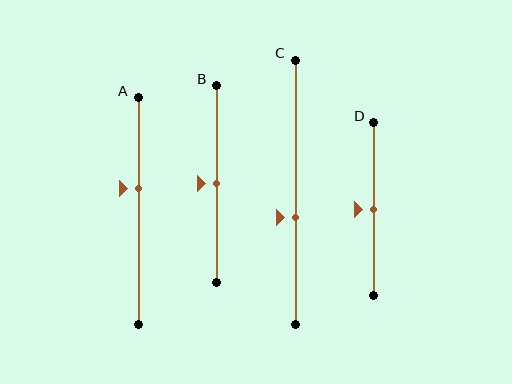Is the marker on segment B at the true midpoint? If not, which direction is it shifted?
Yes, the marker on segment B is at the true midpoint.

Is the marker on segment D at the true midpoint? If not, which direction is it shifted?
Yes, the marker on segment D is at the true midpoint.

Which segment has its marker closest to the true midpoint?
Segment B has its marker closest to the true midpoint.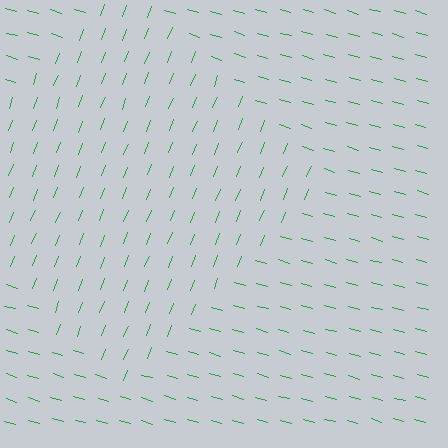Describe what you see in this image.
The image is filled with small green line segments. A diamond region in the image has lines oriented differently from the surrounding lines, creating a visible texture boundary.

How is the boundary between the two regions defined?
The boundary is defined purely by a change in line orientation (approximately 85 degrees difference). All lines are the same color and thickness.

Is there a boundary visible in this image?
Yes, there is a texture boundary formed by a change in line orientation.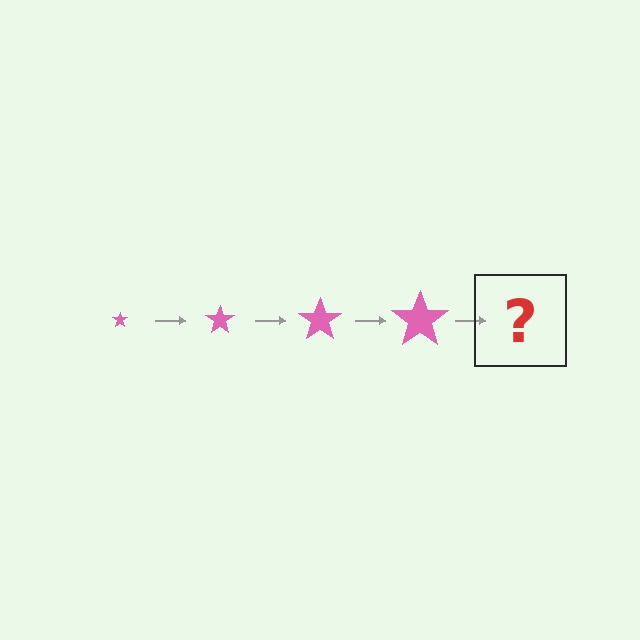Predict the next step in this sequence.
The next step is a pink star, larger than the previous one.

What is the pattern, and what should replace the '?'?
The pattern is that the star gets progressively larger each step. The '?' should be a pink star, larger than the previous one.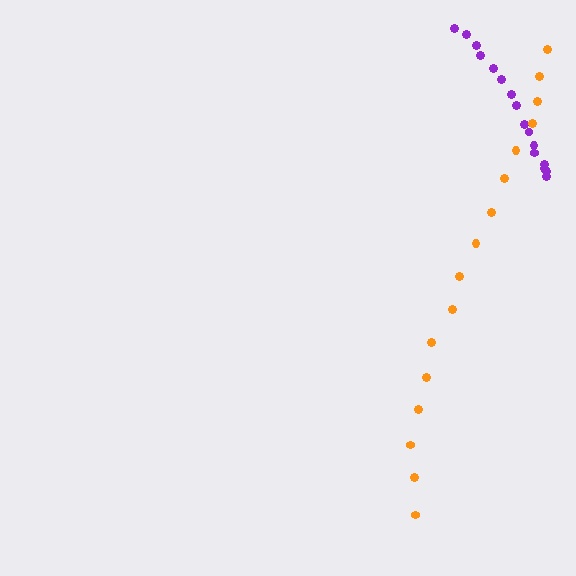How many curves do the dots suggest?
There are 2 distinct paths.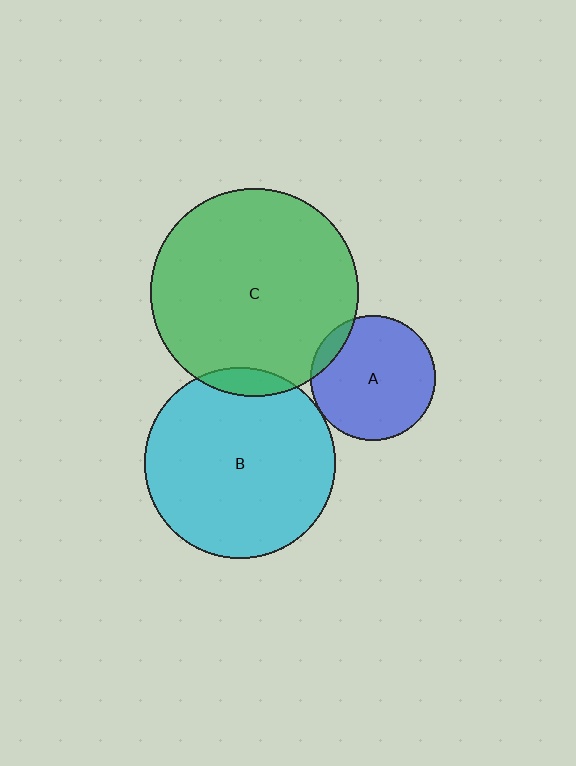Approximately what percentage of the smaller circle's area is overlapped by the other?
Approximately 5%.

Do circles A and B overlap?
Yes.